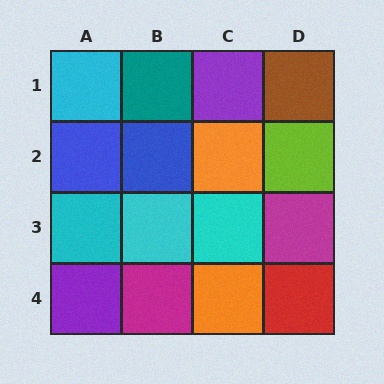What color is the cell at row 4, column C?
Orange.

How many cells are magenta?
2 cells are magenta.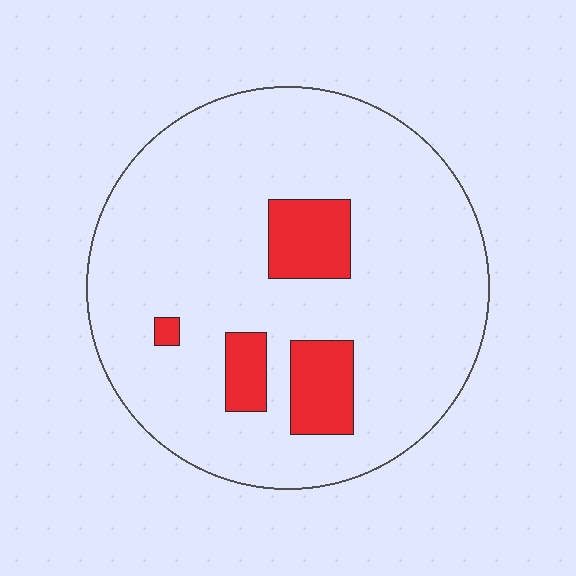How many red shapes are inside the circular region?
4.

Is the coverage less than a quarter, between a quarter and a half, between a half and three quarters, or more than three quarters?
Less than a quarter.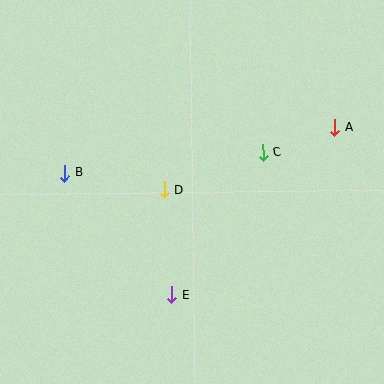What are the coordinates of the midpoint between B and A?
The midpoint between B and A is at (200, 150).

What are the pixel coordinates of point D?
Point D is at (164, 190).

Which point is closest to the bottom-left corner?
Point E is closest to the bottom-left corner.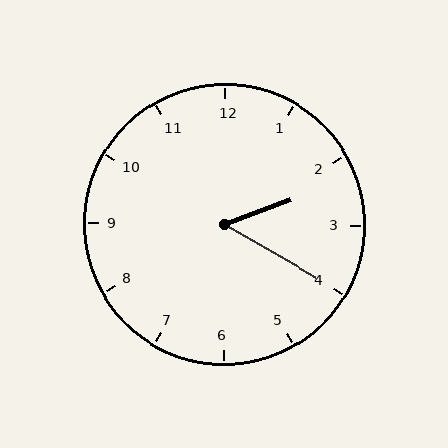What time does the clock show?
2:20.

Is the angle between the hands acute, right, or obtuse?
It is acute.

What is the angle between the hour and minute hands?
Approximately 50 degrees.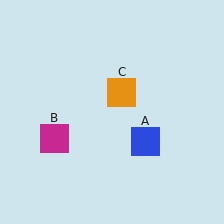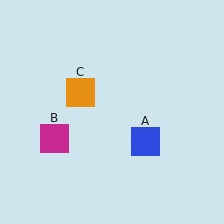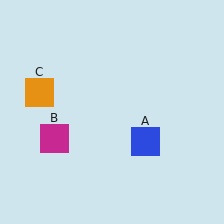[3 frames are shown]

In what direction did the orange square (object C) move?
The orange square (object C) moved left.